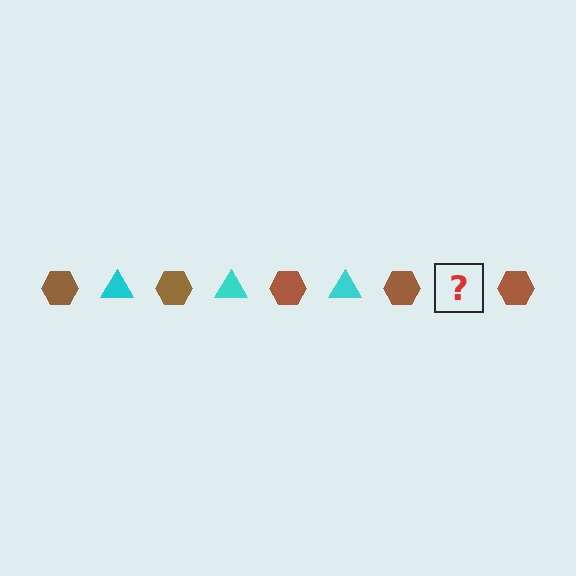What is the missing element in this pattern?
The missing element is a cyan triangle.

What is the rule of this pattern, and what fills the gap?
The rule is that the pattern alternates between brown hexagon and cyan triangle. The gap should be filled with a cyan triangle.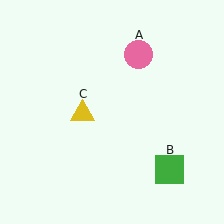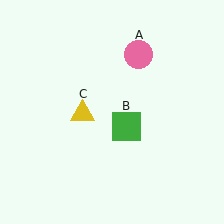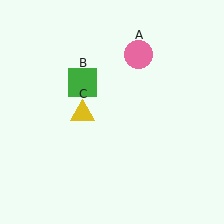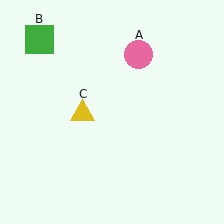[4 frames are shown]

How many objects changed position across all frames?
1 object changed position: green square (object B).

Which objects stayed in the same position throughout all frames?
Pink circle (object A) and yellow triangle (object C) remained stationary.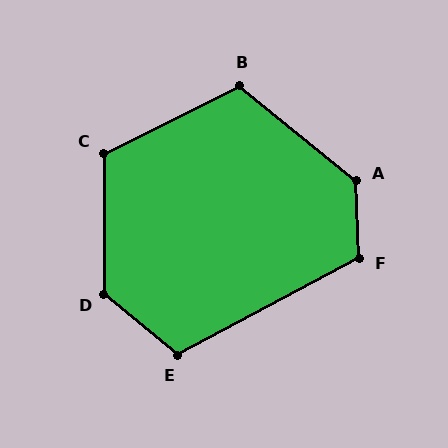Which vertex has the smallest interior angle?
E, at approximately 112 degrees.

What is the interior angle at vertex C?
Approximately 117 degrees (obtuse).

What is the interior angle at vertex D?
Approximately 130 degrees (obtuse).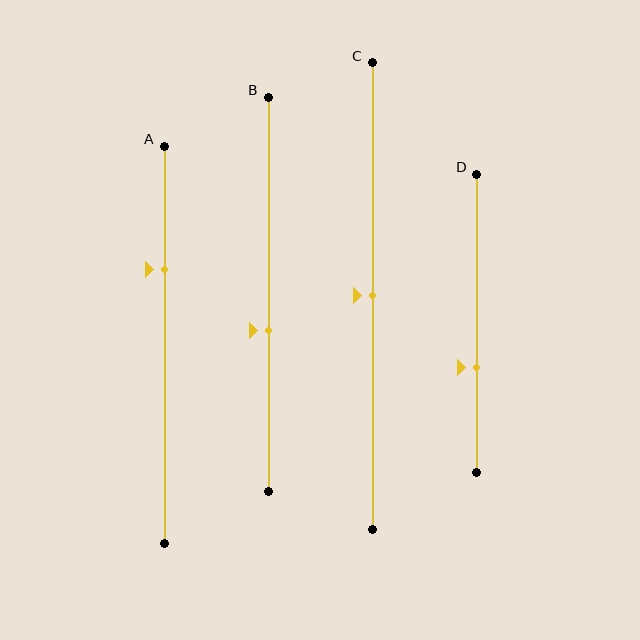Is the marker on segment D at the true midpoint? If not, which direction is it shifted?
No, the marker on segment D is shifted downward by about 15% of the segment length.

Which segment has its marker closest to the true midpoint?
Segment C has its marker closest to the true midpoint.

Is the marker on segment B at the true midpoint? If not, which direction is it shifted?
No, the marker on segment B is shifted downward by about 9% of the segment length.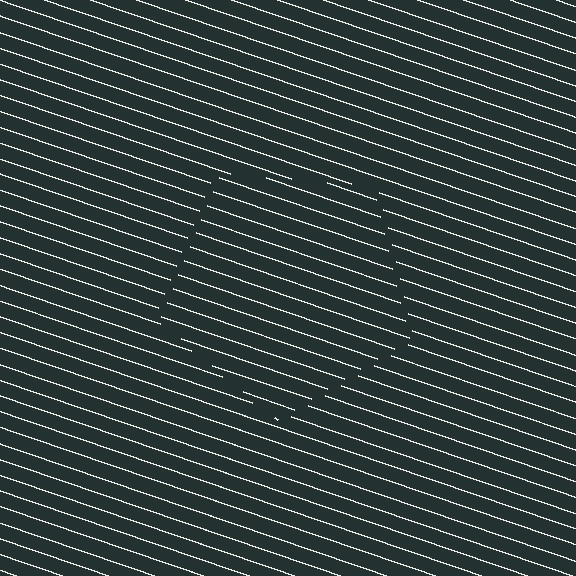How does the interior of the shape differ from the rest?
The interior of the shape contains the same grating, shifted by half a period — the contour is defined by the phase discontinuity where line-ends from the inner and outer gratings abut.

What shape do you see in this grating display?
An illusory pentagon. The interior of the shape contains the same grating, shifted by half a period — the contour is defined by the phase discontinuity where line-ends from the inner and outer gratings abut.